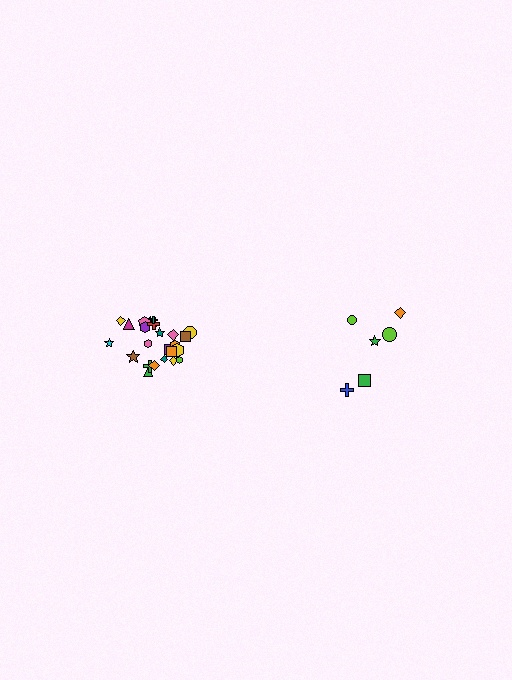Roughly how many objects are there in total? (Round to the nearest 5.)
Roughly 30 objects in total.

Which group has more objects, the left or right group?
The left group.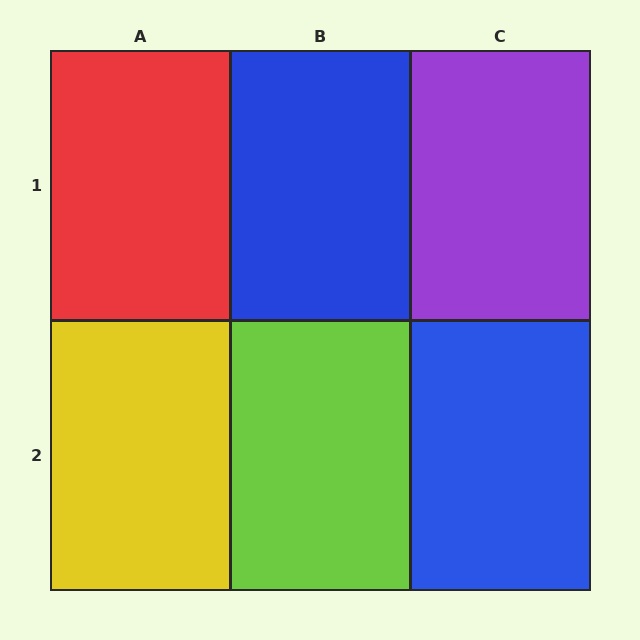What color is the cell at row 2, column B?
Lime.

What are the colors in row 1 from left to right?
Red, blue, purple.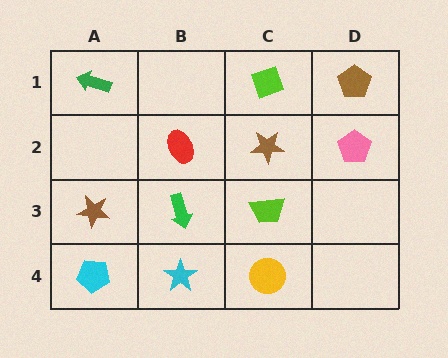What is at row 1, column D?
A brown pentagon.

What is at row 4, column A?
A cyan pentagon.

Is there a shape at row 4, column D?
No, that cell is empty.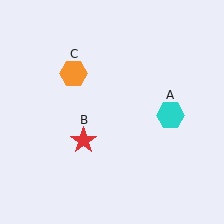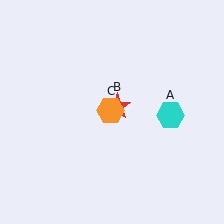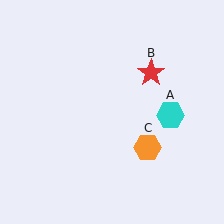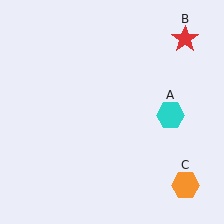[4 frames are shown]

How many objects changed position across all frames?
2 objects changed position: red star (object B), orange hexagon (object C).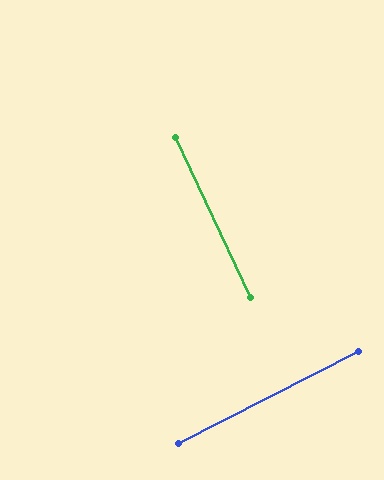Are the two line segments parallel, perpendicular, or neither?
Perpendicular — they meet at approximately 88°.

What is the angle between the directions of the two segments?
Approximately 88 degrees.